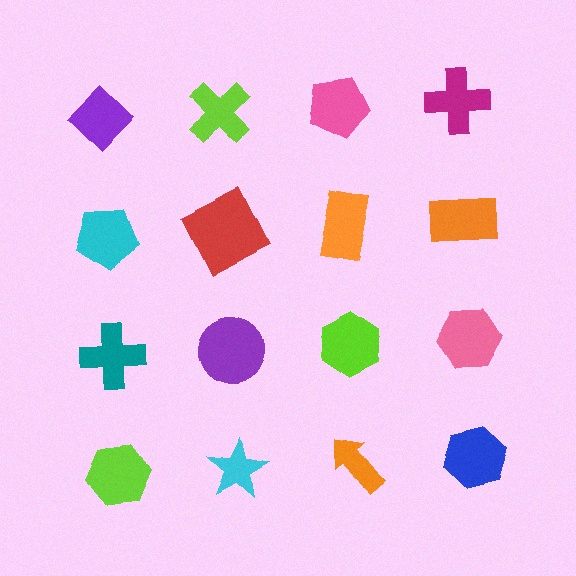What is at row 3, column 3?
A lime hexagon.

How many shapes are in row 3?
4 shapes.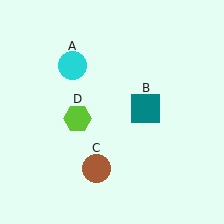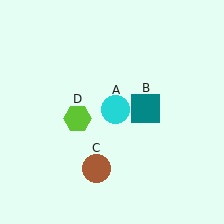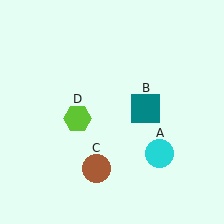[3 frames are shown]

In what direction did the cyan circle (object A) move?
The cyan circle (object A) moved down and to the right.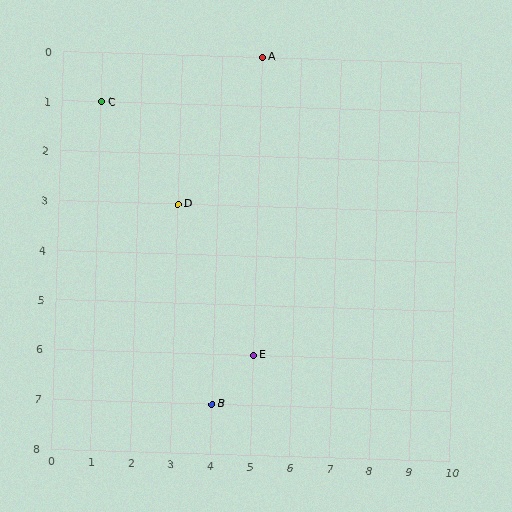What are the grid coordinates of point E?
Point E is at grid coordinates (5, 6).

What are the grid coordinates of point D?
Point D is at grid coordinates (3, 3).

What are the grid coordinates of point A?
Point A is at grid coordinates (5, 0).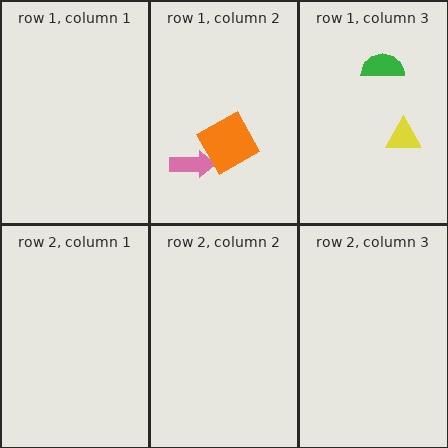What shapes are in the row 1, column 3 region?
The yellow triangle, the green semicircle.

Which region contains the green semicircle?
The row 1, column 3 region.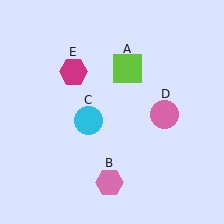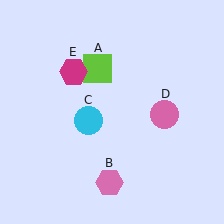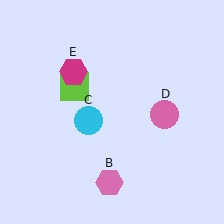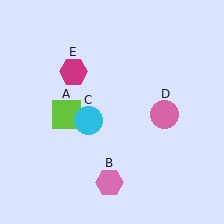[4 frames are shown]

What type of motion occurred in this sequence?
The lime square (object A) rotated counterclockwise around the center of the scene.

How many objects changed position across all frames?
1 object changed position: lime square (object A).